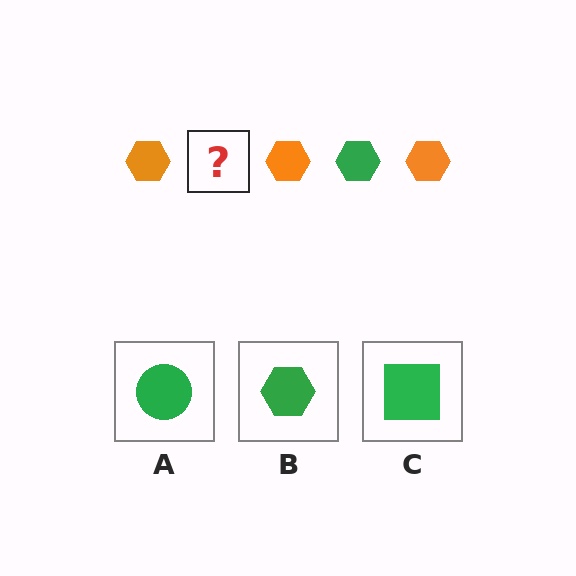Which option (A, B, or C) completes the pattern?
B.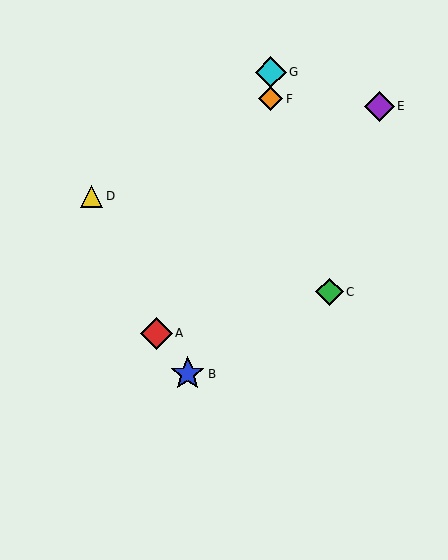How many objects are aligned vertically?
2 objects (F, G) are aligned vertically.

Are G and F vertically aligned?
Yes, both are at x≈271.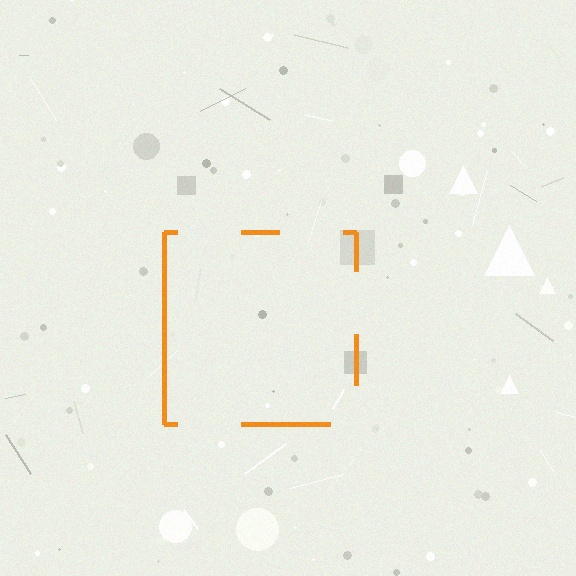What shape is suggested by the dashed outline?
The dashed outline suggests a square.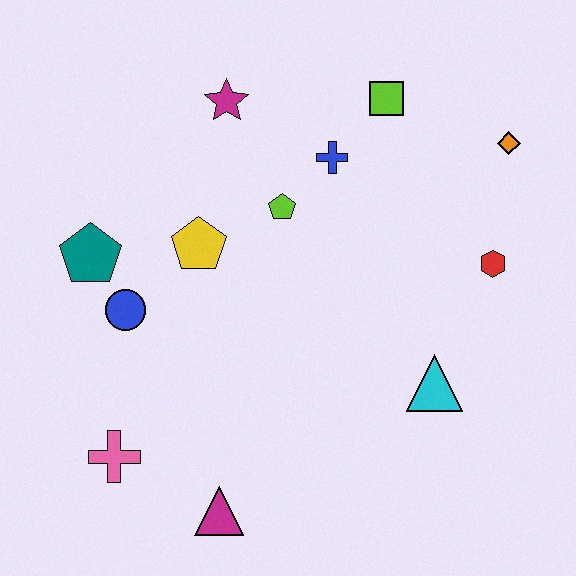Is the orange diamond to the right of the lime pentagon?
Yes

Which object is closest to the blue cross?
The lime pentagon is closest to the blue cross.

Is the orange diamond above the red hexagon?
Yes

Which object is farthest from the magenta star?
The magenta triangle is farthest from the magenta star.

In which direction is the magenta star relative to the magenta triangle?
The magenta star is above the magenta triangle.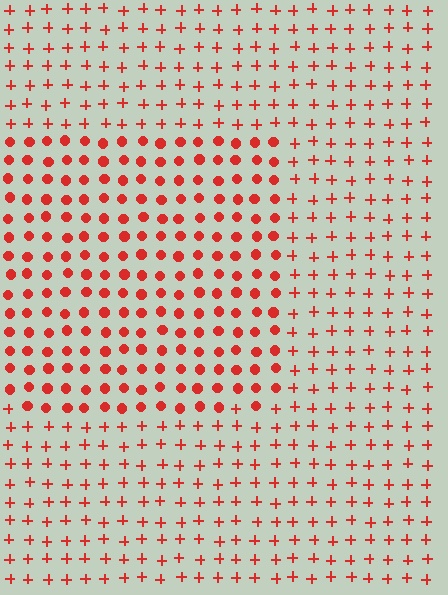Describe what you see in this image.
The image is filled with small red elements arranged in a uniform grid. A rectangle-shaped region contains circles, while the surrounding area contains plus signs. The boundary is defined purely by the change in element shape.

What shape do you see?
I see a rectangle.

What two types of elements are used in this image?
The image uses circles inside the rectangle region and plus signs outside it.